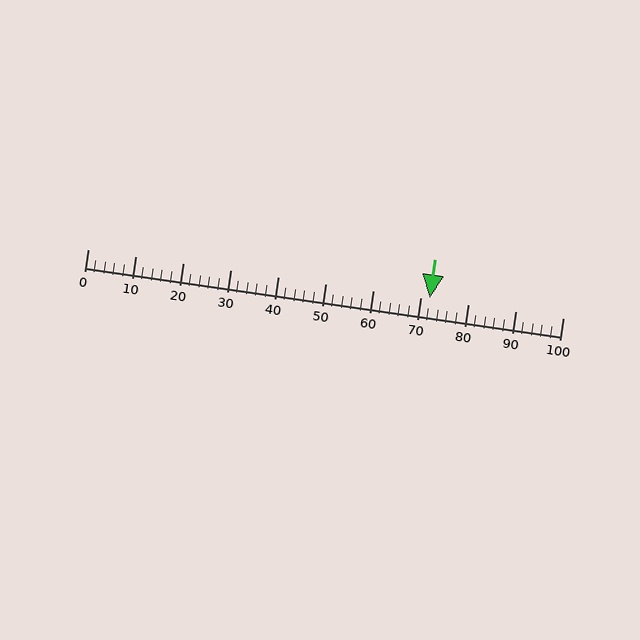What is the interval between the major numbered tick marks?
The major tick marks are spaced 10 units apart.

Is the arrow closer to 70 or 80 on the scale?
The arrow is closer to 70.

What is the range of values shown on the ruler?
The ruler shows values from 0 to 100.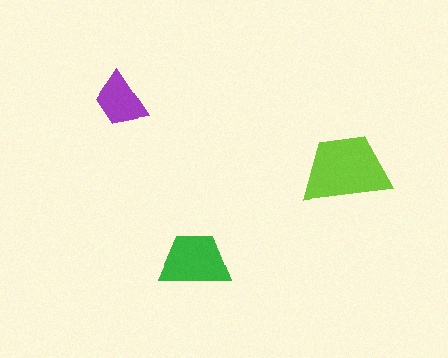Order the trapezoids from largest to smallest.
the lime one, the green one, the purple one.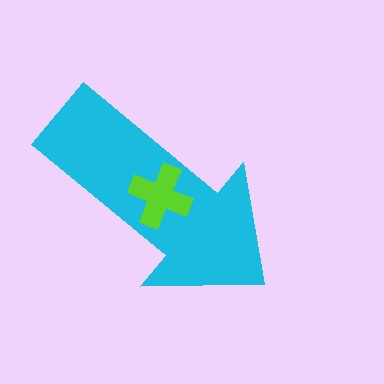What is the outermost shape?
The cyan arrow.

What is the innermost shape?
The lime cross.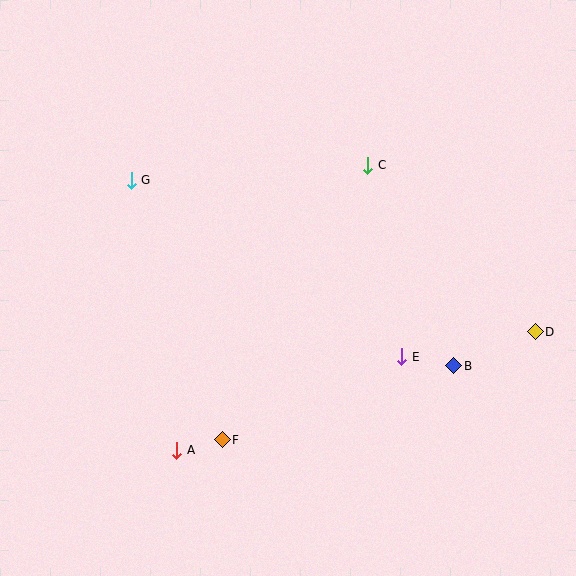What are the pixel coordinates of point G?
Point G is at (131, 180).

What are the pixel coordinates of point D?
Point D is at (535, 332).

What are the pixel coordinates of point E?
Point E is at (402, 357).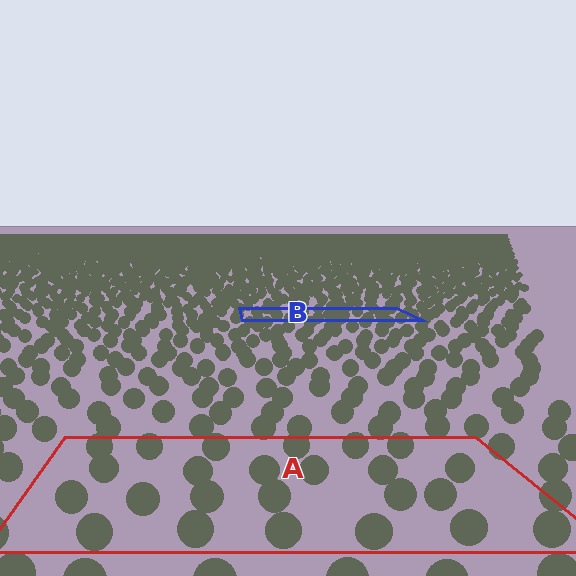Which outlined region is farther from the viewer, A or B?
Region B is farther from the viewer — the texture elements inside it appear smaller and more densely packed.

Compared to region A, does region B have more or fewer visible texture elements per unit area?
Region B has more texture elements per unit area — they are packed more densely because it is farther away.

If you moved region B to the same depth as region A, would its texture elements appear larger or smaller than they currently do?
They would appear larger. At a closer depth, the same texture elements are projected at a bigger on-screen size.